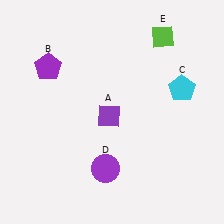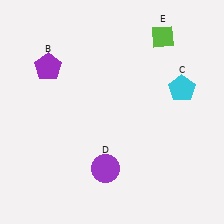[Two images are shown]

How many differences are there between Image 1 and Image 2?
There is 1 difference between the two images.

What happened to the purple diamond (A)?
The purple diamond (A) was removed in Image 2. It was in the bottom-left area of Image 1.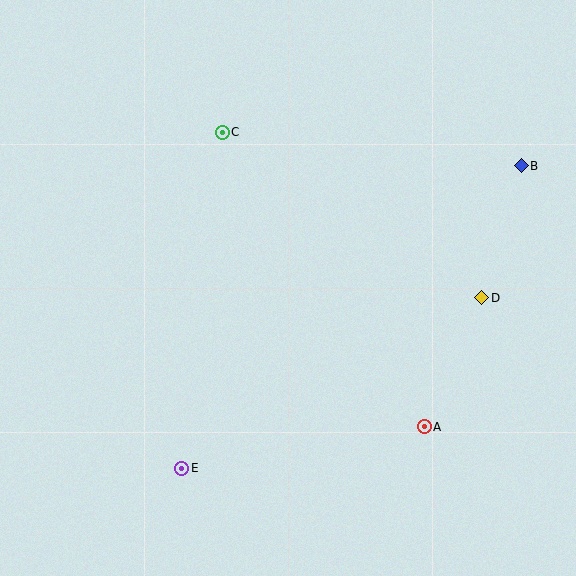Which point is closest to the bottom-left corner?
Point E is closest to the bottom-left corner.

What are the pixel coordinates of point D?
Point D is at (482, 298).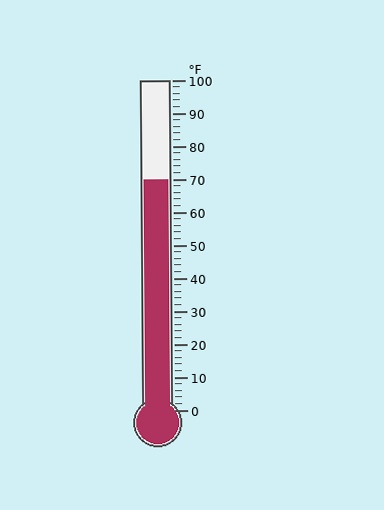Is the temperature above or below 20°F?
The temperature is above 20°F.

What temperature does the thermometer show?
The thermometer shows approximately 70°F.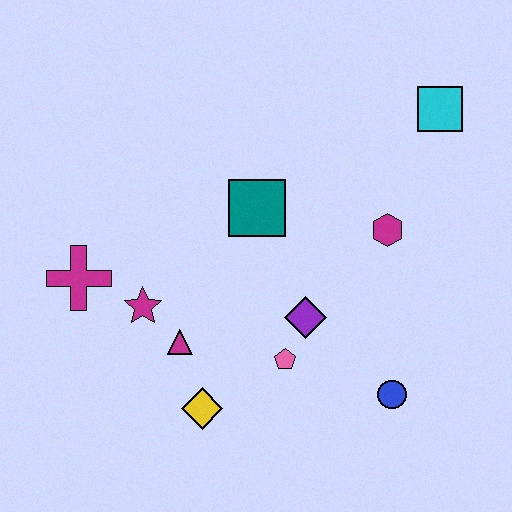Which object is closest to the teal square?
The purple diamond is closest to the teal square.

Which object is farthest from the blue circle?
The magenta cross is farthest from the blue circle.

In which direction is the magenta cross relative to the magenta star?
The magenta cross is to the left of the magenta star.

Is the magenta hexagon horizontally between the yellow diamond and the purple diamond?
No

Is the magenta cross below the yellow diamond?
No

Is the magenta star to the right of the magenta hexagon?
No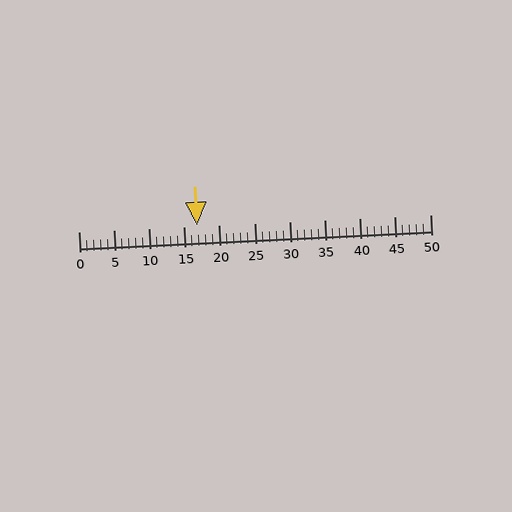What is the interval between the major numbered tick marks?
The major tick marks are spaced 5 units apart.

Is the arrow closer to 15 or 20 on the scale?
The arrow is closer to 15.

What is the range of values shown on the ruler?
The ruler shows values from 0 to 50.